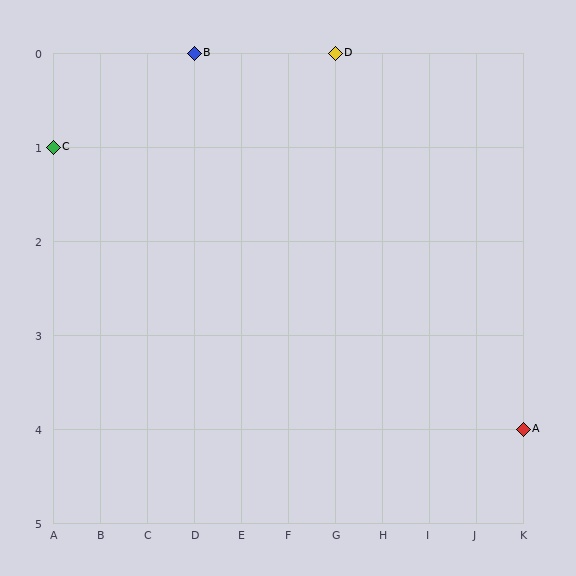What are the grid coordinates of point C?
Point C is at grid coordinates (A, 1).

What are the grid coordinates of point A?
Point A is at grid coordinates (K, 4).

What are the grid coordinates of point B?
Point B is at grid coordinates (D, 0).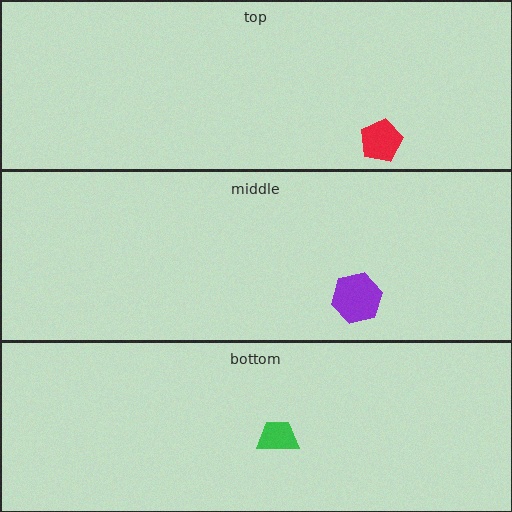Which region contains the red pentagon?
The top region.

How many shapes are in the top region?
1.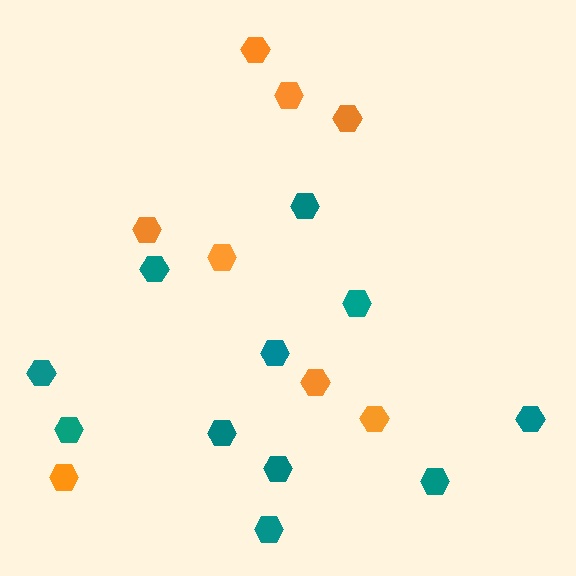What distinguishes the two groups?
There are 2 groups: one group of orange hexagons (8) and one group of teal hexagons (11).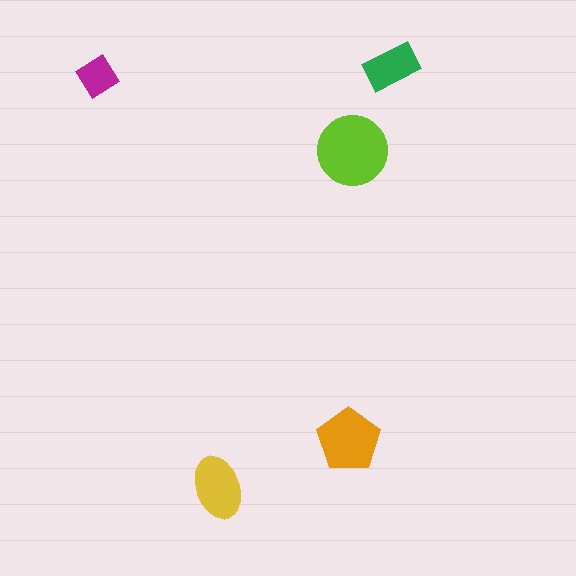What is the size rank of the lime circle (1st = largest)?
1st.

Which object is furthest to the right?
The green rectangle is rightmost.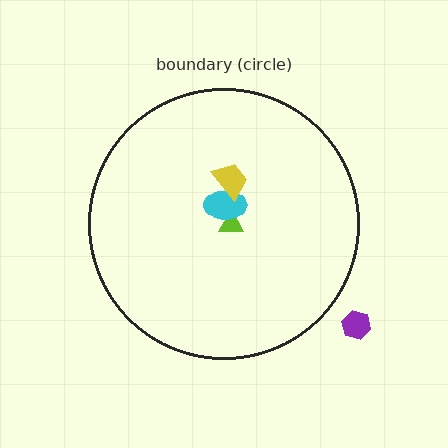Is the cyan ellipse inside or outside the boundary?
Inside.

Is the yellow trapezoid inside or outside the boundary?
Inside.